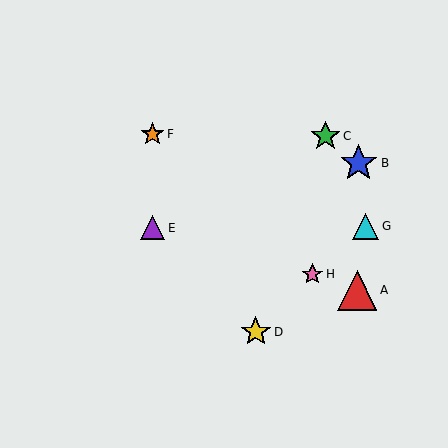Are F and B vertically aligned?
No, F is at x≈153 and B is at x≈359.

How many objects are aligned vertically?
2 objects (E, F) are aligned vertically.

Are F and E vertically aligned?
Yes, both are at x≈153.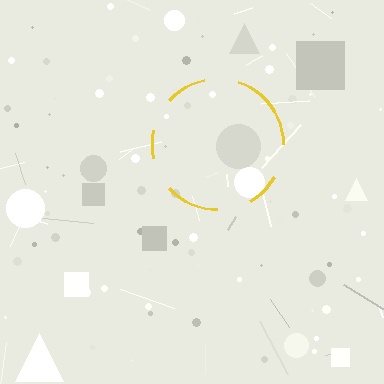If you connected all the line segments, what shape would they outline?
They would outline a circle.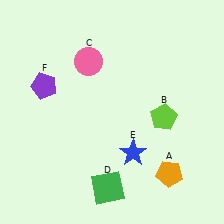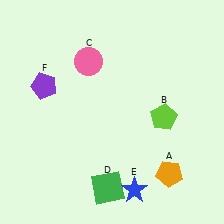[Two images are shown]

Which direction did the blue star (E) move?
The blue star (E) moved down.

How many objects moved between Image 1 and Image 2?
1 object moved between the two images.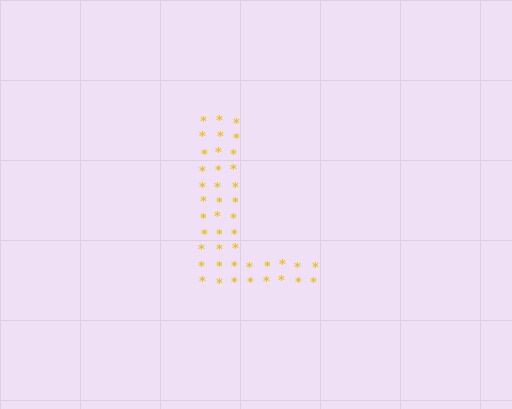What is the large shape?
The large shape is the letter L.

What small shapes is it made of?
It is made of small asterisks.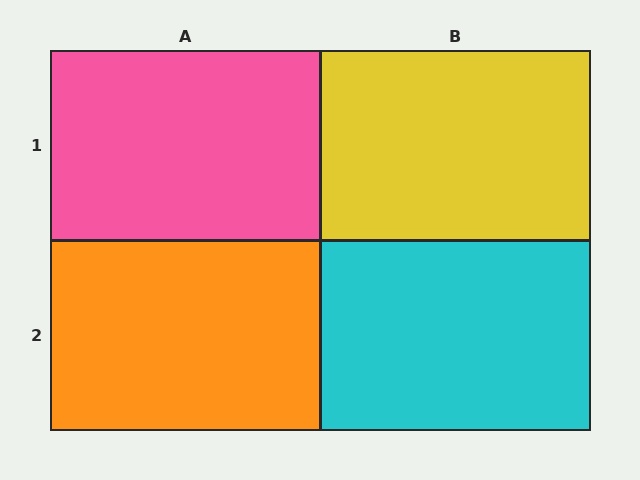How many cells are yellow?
1 cell is yellow.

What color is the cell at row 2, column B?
Cyan.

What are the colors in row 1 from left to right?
Pink, yellow.